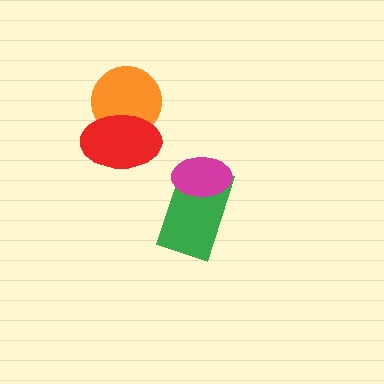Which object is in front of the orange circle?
The red ellipse is in front of the orange circle.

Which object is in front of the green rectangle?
The magenta ellipse is in front of the green rectangle.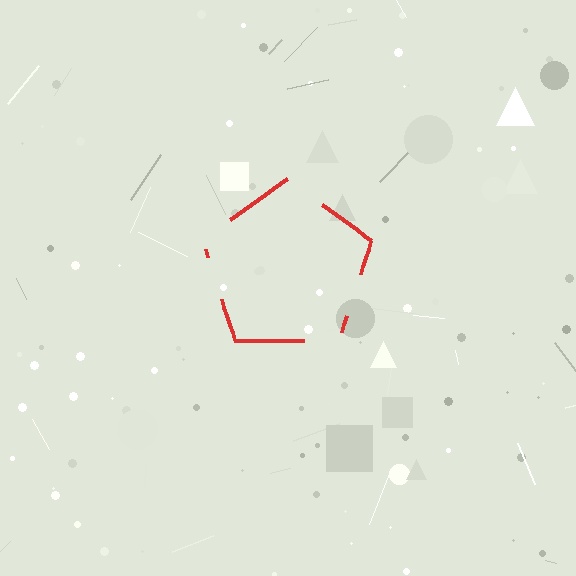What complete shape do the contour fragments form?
The contour fragments form a pentagon.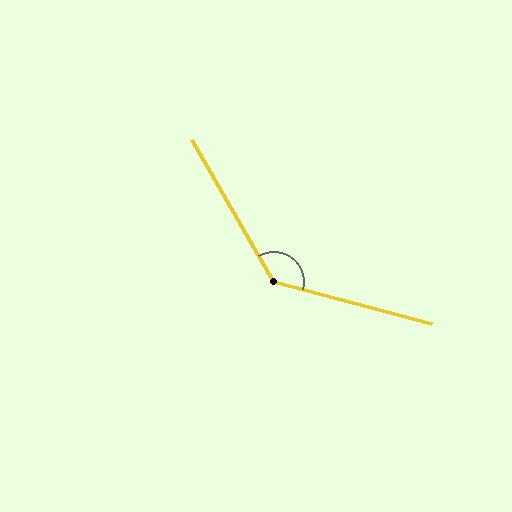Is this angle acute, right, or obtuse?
It is obtuse.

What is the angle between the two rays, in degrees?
Approximately 135 degrees.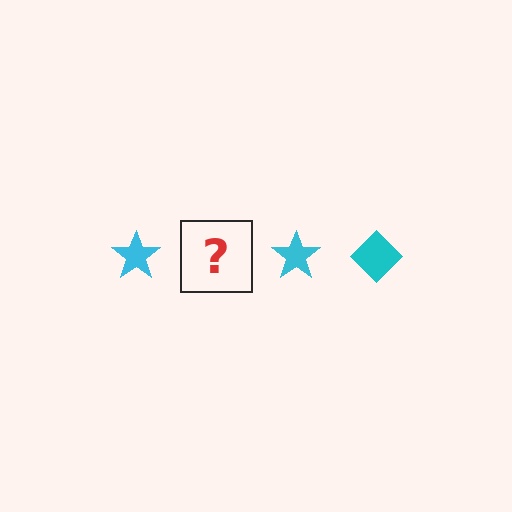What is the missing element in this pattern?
The missing element is a cyan diamond.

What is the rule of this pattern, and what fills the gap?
The rule is that the pattern cycles through star, diamond shapes in cyan. The gap should be filled with a cyan diamond.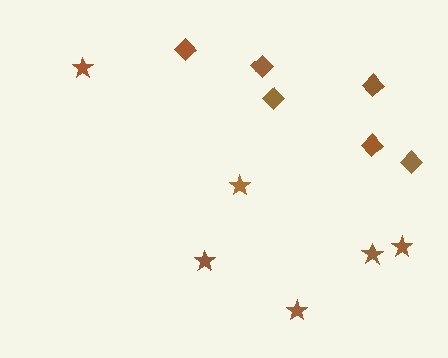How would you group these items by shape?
There are 2 groups: one group of stars (6) and one group of diamonds (6).